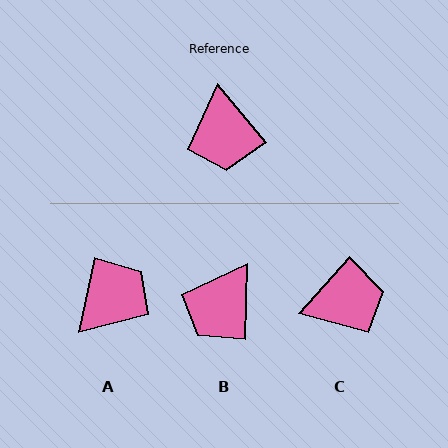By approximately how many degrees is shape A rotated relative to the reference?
Approximately 128 degrees counter-clockwise.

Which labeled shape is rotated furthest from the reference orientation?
A, about 128 degrees away.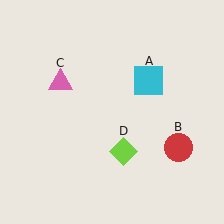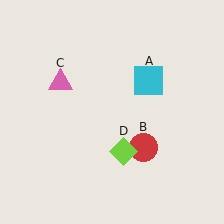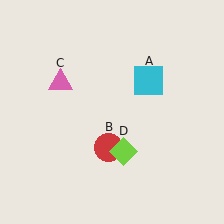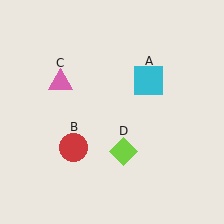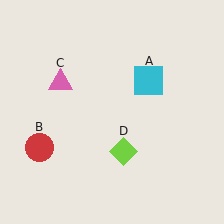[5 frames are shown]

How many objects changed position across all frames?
1 object changed position: red circle (object B).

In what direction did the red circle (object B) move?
The red circle (object B) moved left.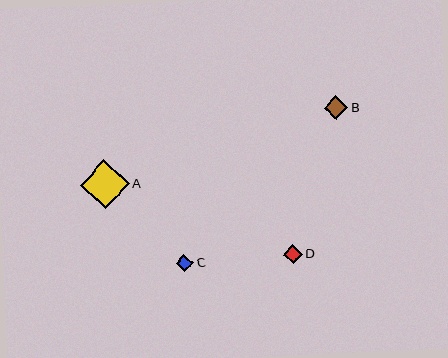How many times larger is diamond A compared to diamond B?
Diamond A is approximately 2.1 times the size of diamond B.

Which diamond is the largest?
Diamond A is the largest with a size of approximately 49 pixels.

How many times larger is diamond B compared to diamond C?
Diamond B is approximately 1.4 times the size of diamond C.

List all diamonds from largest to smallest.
From largest to smallest: A, B, D, C.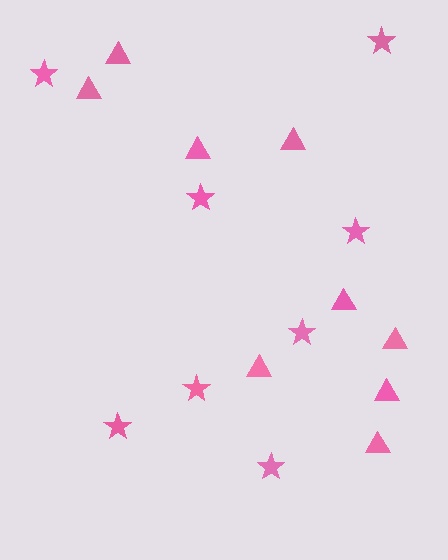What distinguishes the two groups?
There are 2 groups: one group of triangles (9) and one group of stars (8).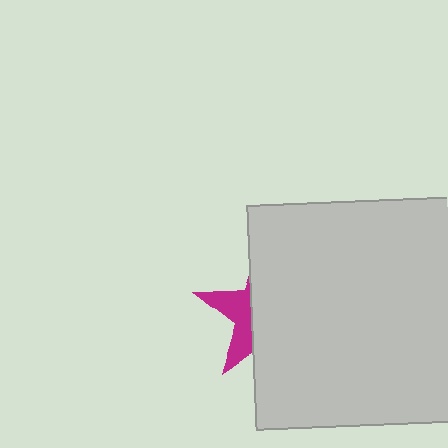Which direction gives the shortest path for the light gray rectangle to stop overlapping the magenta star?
Moving right gives the shortest separation.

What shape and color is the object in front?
The object in front is a light gray rectangle.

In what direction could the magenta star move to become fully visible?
The magenta star could move left. That would shift it out from behind the light gray rectangle entirely.